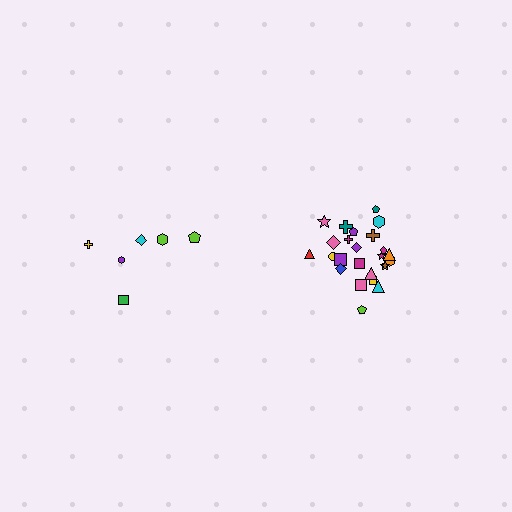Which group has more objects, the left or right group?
The right group.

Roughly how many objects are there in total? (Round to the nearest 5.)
Roughly 30 objects in total.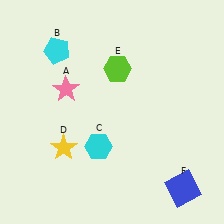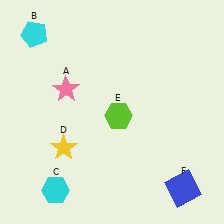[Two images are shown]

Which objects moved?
The objects that moved are: the cyan pentagon (B), the cyan hexagon (C), the lime hexagon (E).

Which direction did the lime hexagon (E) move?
The lime hexagon (E) moved down.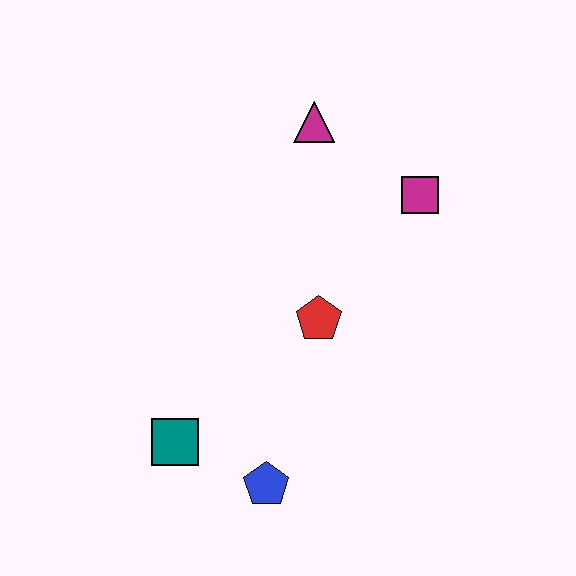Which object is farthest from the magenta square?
The teal square is farthest from the magenta square.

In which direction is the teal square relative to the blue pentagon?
The teal square is to the left of the blue pentagon.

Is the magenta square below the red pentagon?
No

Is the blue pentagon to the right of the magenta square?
No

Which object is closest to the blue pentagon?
The teal square is closest to the blue pentagon.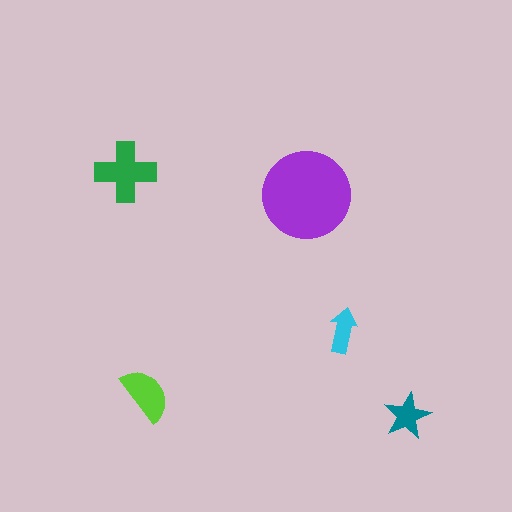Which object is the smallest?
The cyan arrow.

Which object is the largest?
The purple circle.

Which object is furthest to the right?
The teal star is rightmost.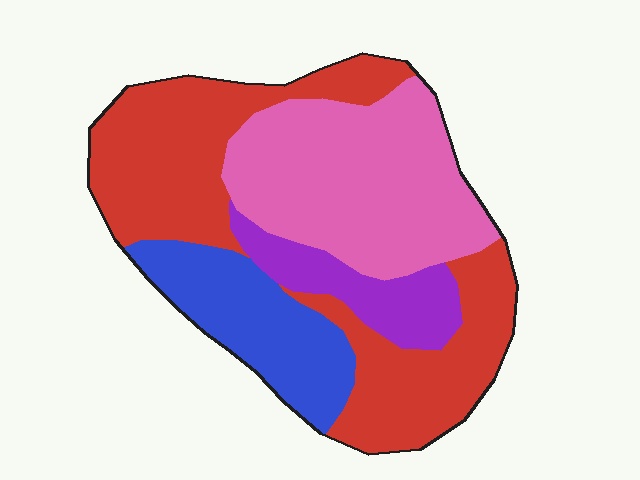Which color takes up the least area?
Purple, at roughly 10%.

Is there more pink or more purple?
Pink.